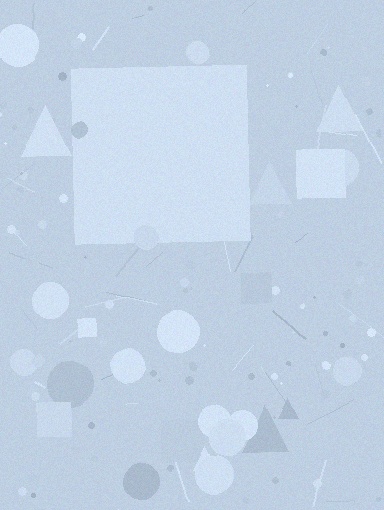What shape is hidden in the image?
A square is hidden in the image.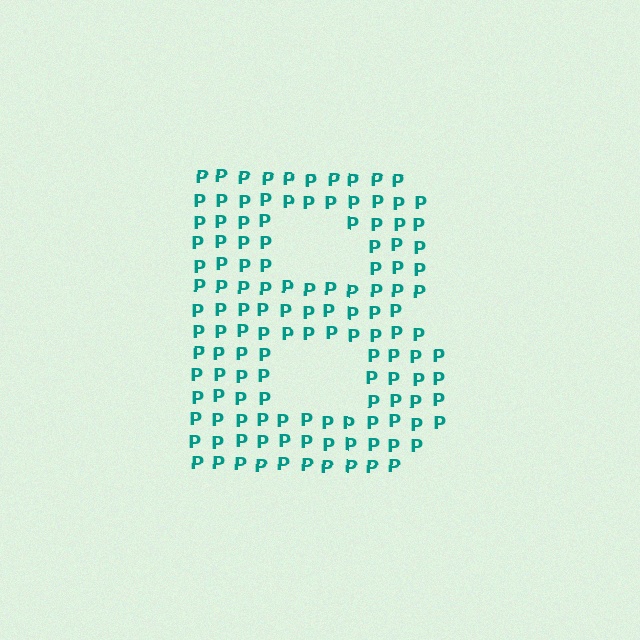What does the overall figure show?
The overall figure shows the letter B.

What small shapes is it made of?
It is made of small letter P's.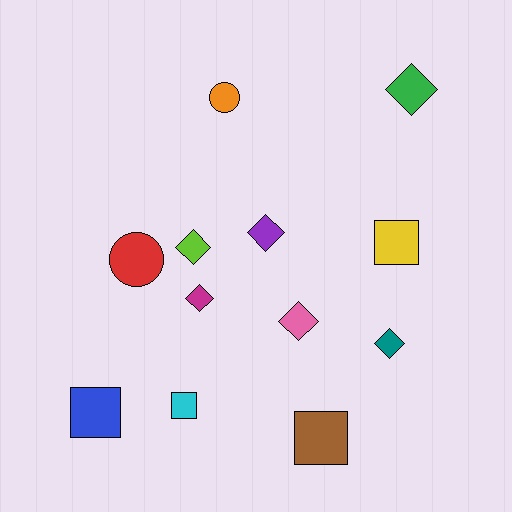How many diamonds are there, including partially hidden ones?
There are 6 diamonds.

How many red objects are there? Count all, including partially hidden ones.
There is 1 red object.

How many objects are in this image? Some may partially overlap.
There are 12 objects.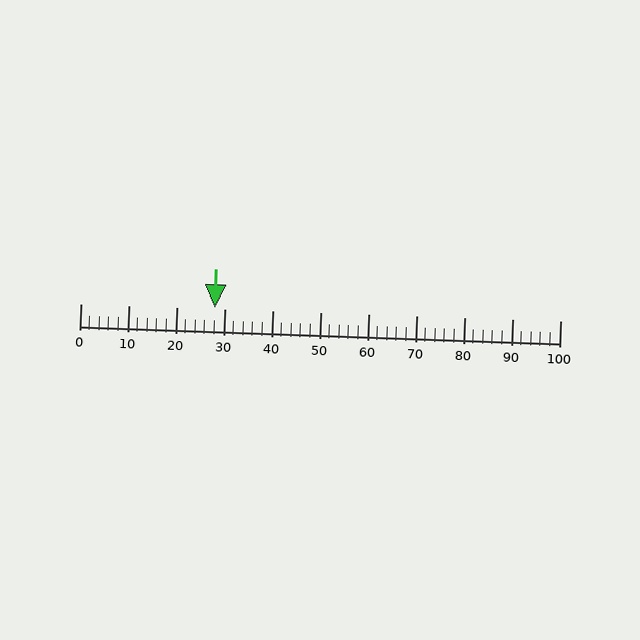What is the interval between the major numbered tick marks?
The major tick marks are spaced 10 units apart.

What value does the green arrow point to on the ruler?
The green arrow points to approximately 28.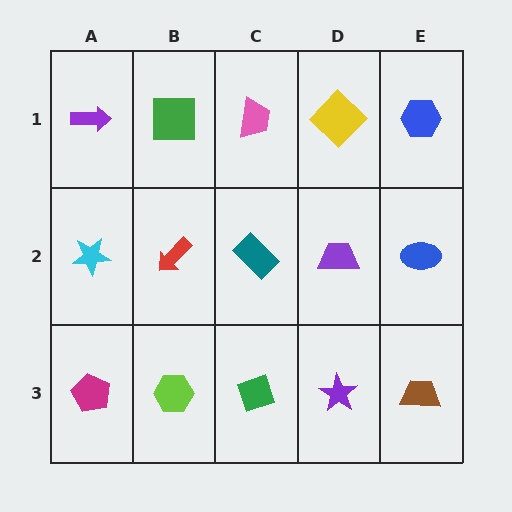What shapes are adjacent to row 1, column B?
A red arrow (row 2, column B), a purple arrow (row 1, column A), a pink trapezoid (row 1, column C).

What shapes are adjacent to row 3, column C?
A teal rectangle (row 2, column C), a lime hexagon (row 3, column B), a purple star (row 3, column D).